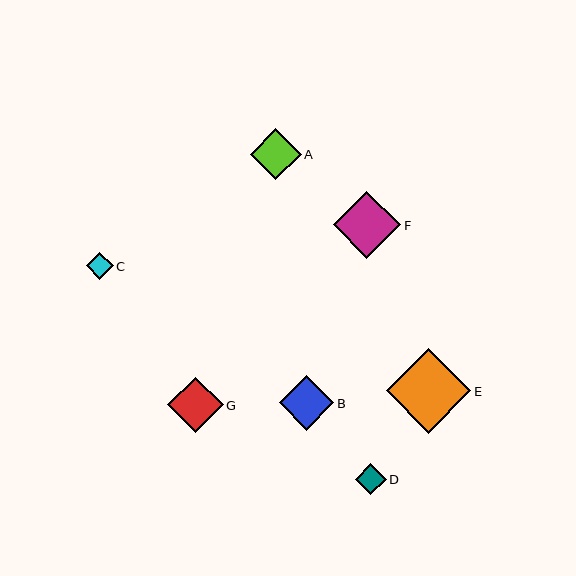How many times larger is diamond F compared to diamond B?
Diamond F is approximately 1.2 times the size of diamond B.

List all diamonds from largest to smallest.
From largest to smallest: E, F, G, B, A, D, C.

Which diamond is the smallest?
Diamond C is the smallest with a size of approximately 27 pixels.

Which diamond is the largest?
Diamond E is the largest with a size of approximately 84 pixels.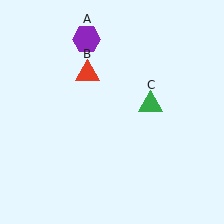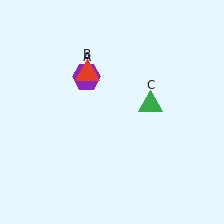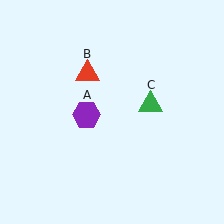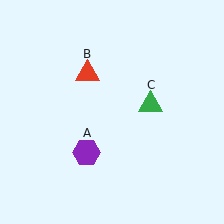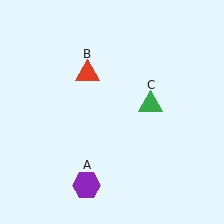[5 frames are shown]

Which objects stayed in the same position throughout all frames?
Red triangle (object B) and green triangle (object C) remained stationary.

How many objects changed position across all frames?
1 object changed position: purple hexagon (object A).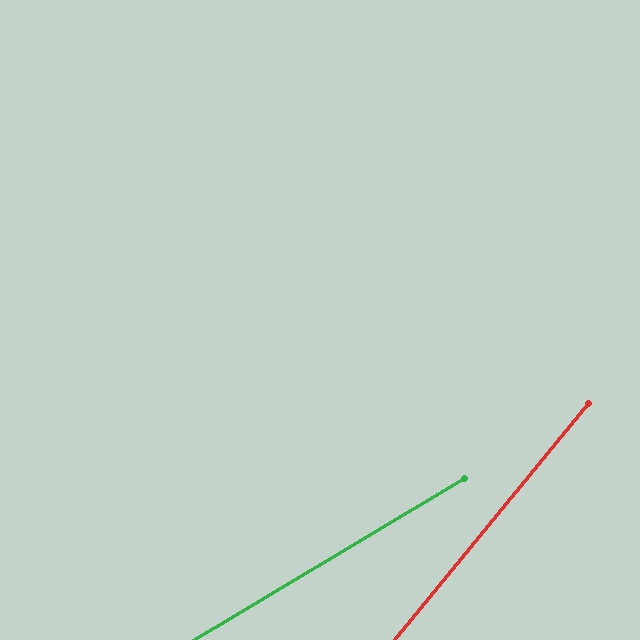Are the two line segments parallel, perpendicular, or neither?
Neither parallel nor perpendicular — they differ by about 20°.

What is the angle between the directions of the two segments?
Approximately 20 degrees.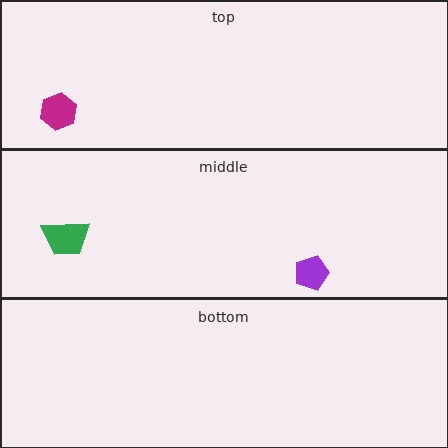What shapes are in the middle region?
The green trapezoid, the purple pentagon.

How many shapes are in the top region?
1.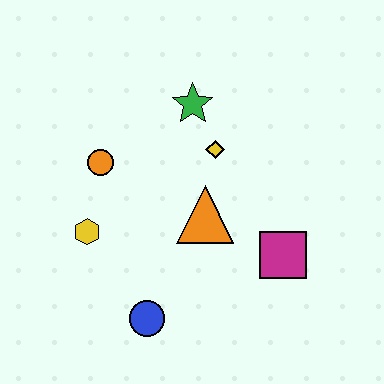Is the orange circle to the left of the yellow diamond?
Yes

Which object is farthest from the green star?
The blue circle is farthest from the green star.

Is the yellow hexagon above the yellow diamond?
No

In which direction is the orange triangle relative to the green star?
The orange triangle is below the green star.